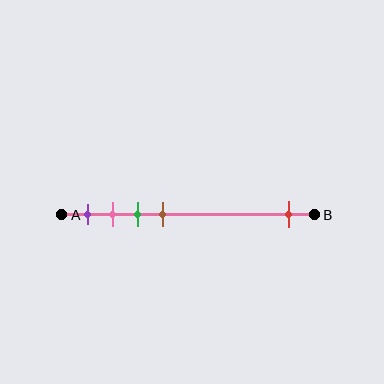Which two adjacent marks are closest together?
The pink and green marks are the closest adjacent pair.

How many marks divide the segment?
There are 5 marks dividing the segment.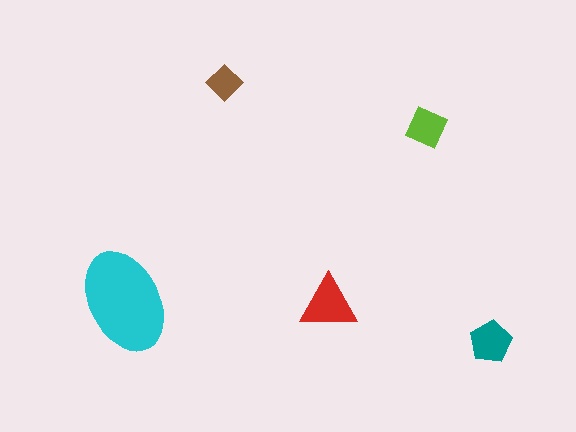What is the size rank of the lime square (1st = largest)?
4th.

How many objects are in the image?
There are 5 objects in the image.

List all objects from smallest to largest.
The brown diamond, the lime square, the teal pentagon, the red triangle, the cyan ellipse.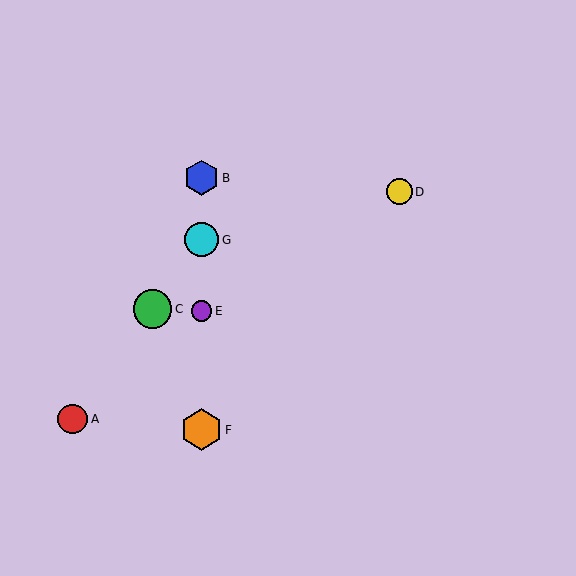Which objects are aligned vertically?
Objects B, E, F, G are aligned vertically.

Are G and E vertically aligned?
Yes, both are at x≈202.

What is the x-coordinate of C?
Object C is at x≈153.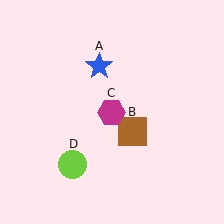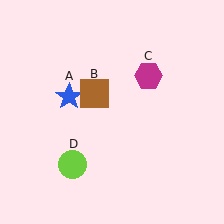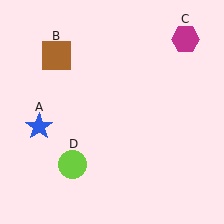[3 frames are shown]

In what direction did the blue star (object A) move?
The blue star (object A) moved down and to the left.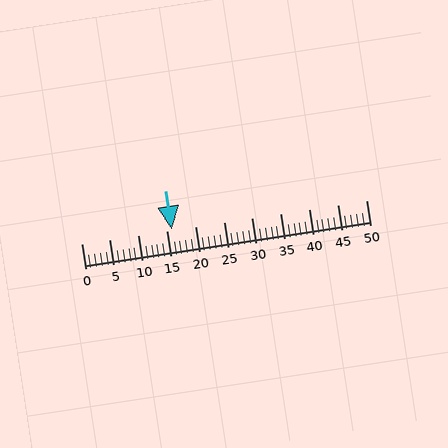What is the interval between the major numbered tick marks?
The major tick marks are spaced 5 units apart.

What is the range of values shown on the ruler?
The ruler shows values from 0 to 50.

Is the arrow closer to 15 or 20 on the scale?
The arrow is closer to 15.